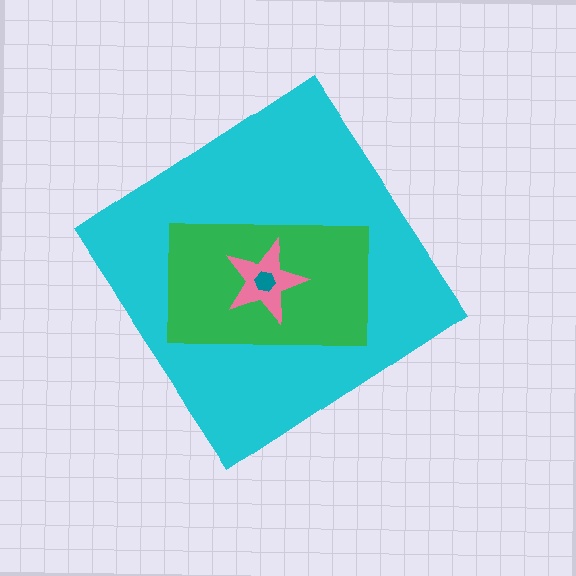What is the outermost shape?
The cyan diamond.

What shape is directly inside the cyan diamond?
The green rectangle.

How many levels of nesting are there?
4.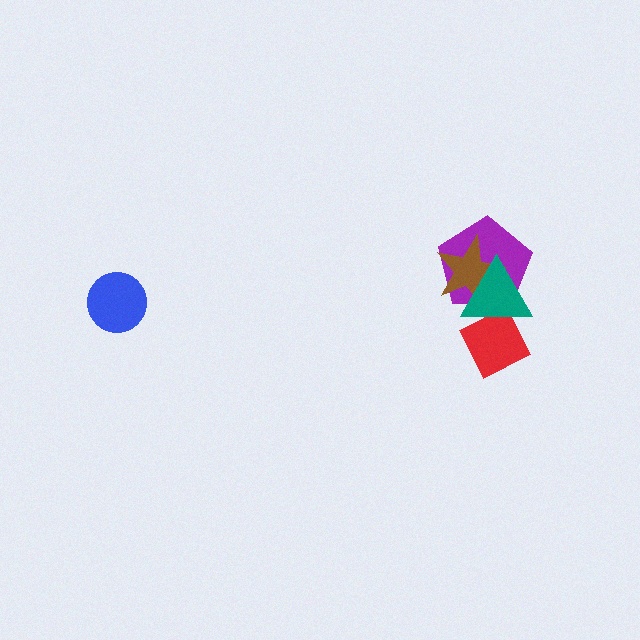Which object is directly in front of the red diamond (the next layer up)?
The purple pentagon is directly in front of the red diamond.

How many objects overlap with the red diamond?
2 objects overlap with the red diamond.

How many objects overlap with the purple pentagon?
3 objects overlap with the purple pentagon.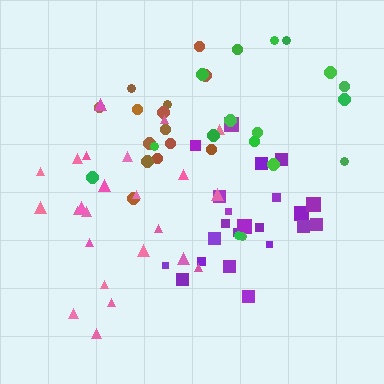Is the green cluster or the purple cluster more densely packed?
Purple.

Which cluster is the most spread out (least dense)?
Green.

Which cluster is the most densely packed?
Brown.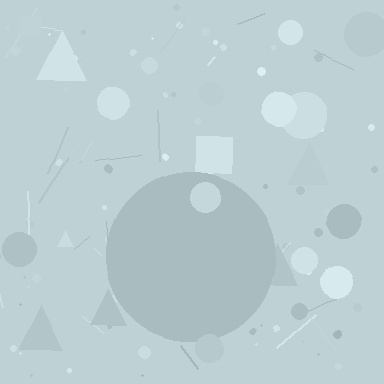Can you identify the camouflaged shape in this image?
The camouflaged shape is a circle.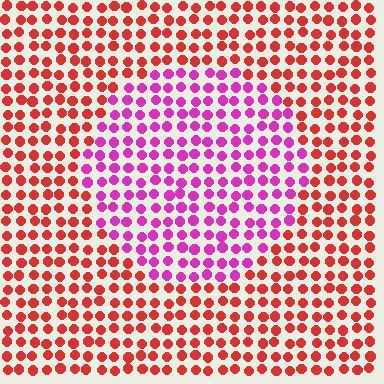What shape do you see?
I see a circle.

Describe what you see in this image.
The image is filled with small red elements in a uniform arrangement. A circle-shaped region is visible where the elements are tinted to a slightly different hue, forming a subtle color boundary.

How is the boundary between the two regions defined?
The boundary is defined purely by a slight shift in hue (about 50 degrees). Spacing, size, and orientation are identical on both sides.